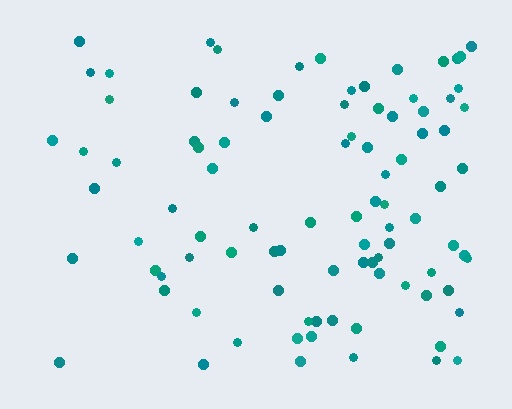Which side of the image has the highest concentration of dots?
The right.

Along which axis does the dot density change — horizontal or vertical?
Horizontal.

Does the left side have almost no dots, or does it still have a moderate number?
Still a moderate number, just noticeably fewer than the right.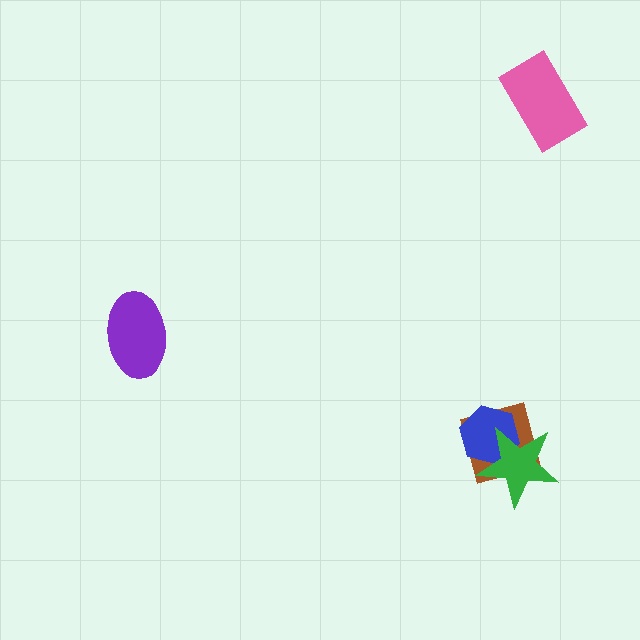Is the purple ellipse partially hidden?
No, no other shape covers it.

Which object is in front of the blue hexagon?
The green star is in front of the blue hexagon.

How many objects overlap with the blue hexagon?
2 objects overlap with the blue hexagon.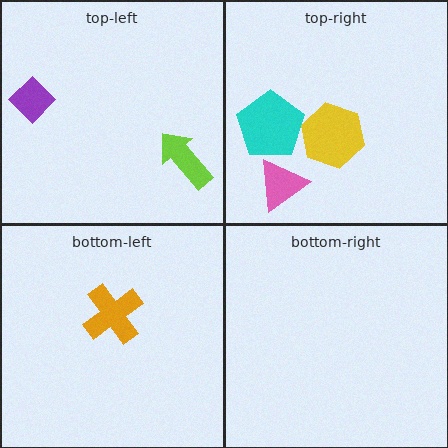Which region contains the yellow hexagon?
The top-right region.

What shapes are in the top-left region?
The purple diamond, the lime arrow.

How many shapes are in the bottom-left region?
1.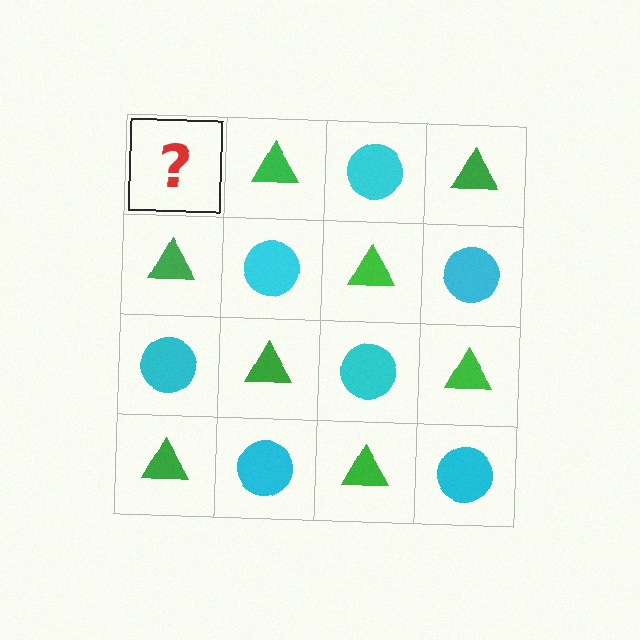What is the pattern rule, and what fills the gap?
The rule is that it alternates cyan circle and green triangle in a checkerboard pattern. The gap should be filled with a cyan circle.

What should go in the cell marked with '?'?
The missing cell should contain a cyan circle.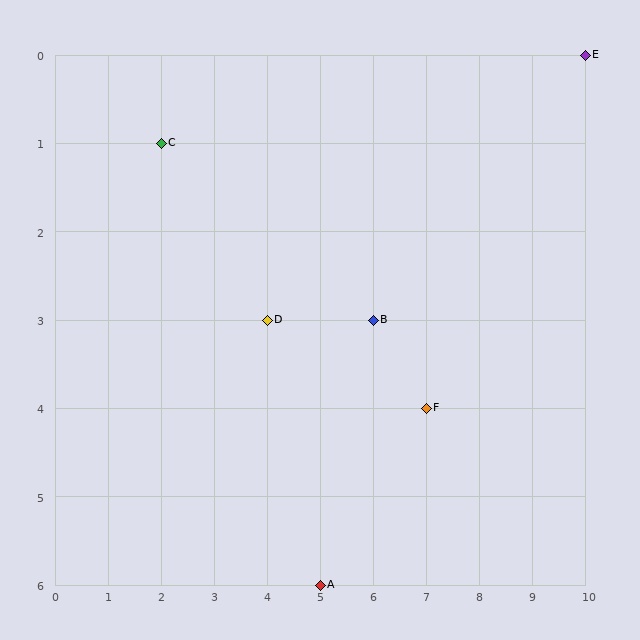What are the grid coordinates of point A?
Point A is at grid coordinates (5, 6).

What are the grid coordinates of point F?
Point F is at grid coordinates (7, 4).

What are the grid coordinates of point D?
Point D is at grid coordinates (4, 3).